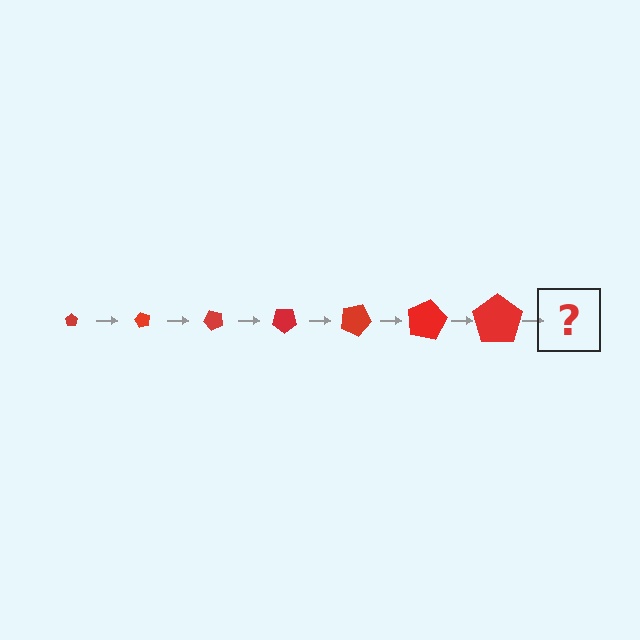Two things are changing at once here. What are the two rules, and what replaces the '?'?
The two rules are that the pentagon grows larger each step and it rotates 60 degrees each step. The '?' should be a pentagon, larger than the previous one and rotated 420 degrees from the start.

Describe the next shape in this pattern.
It should be a pentagon, larger than the previous one and rotated 420 degrees from the start.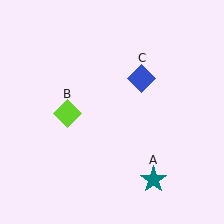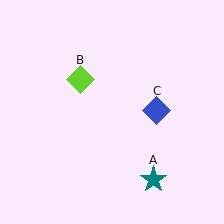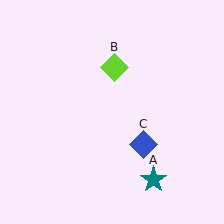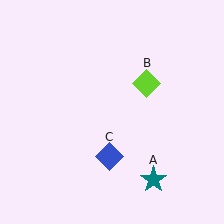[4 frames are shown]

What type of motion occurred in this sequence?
The lime diamond (object B), blue diamond (object C) rotated clockwise around the center of the scene.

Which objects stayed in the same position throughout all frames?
Teal star (object A) remained stationary.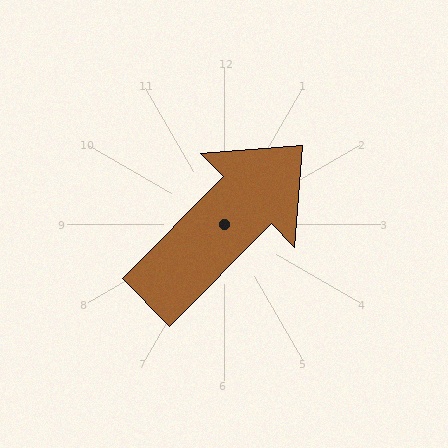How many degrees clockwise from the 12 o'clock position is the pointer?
Approximately 45 degrees.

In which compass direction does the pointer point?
Northeast.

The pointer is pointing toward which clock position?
Roughly 1 o'clock.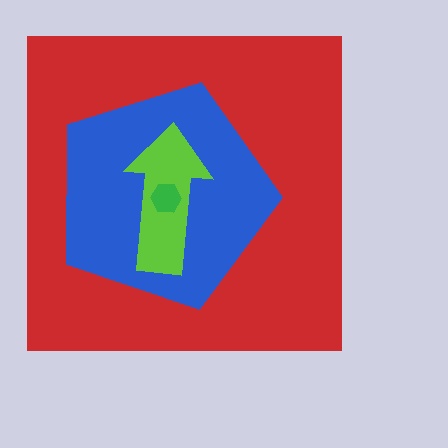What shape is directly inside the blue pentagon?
The lime arrow.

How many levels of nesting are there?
4.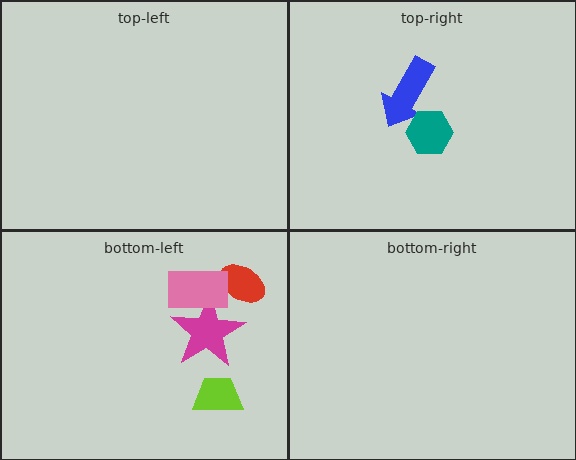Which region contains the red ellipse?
The bottom-left region.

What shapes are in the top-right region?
The blue arrow, the teal hexagon.